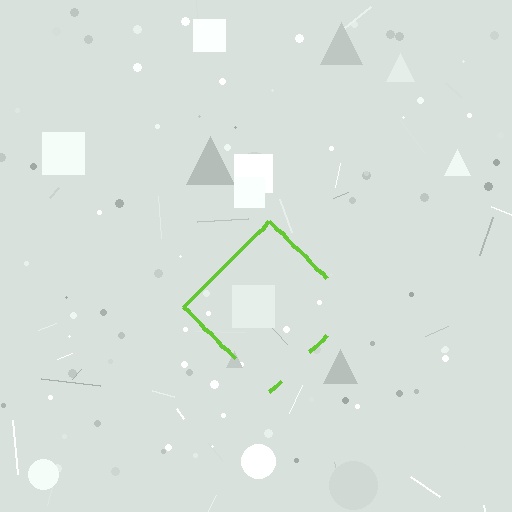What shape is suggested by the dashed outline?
The dashed outline suggests a diamond.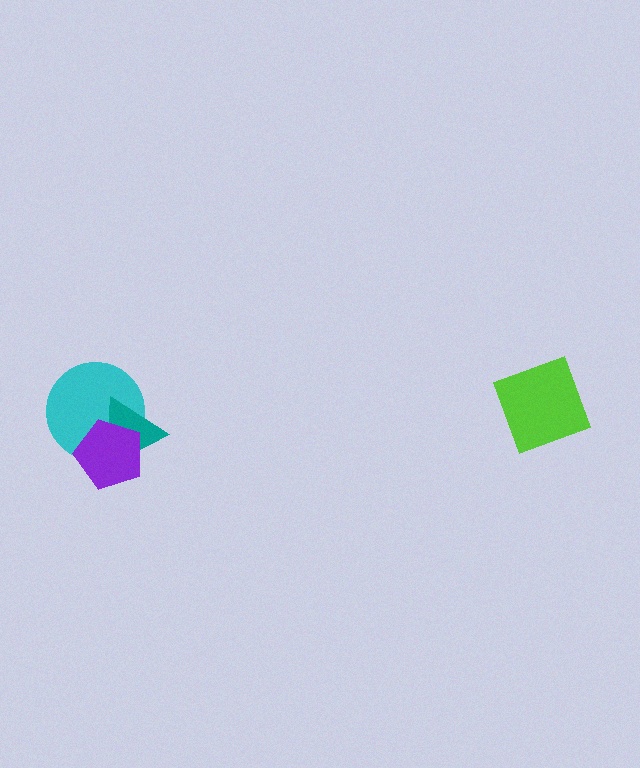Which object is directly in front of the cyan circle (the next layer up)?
The teal triangle is directly in front of the cyan circle.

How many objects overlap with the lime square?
0 objects overlap with the lime square.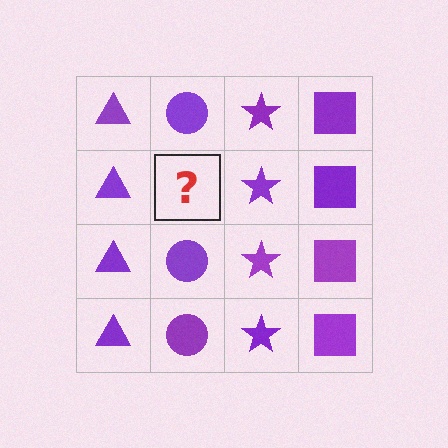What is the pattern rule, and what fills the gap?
The rule is that each column has a consistent shape. The gap should be filled with a purple circle.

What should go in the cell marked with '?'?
The missing cell should contain a purple circle.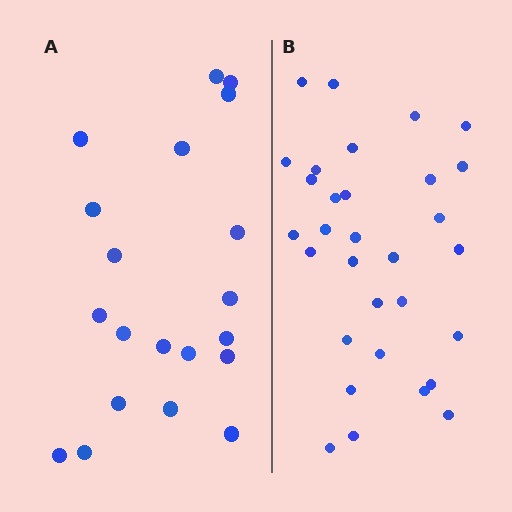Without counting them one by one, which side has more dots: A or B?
Region B (the right region) has more dots.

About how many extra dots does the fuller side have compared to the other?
Region B has roughly 12 or so more dots than region A.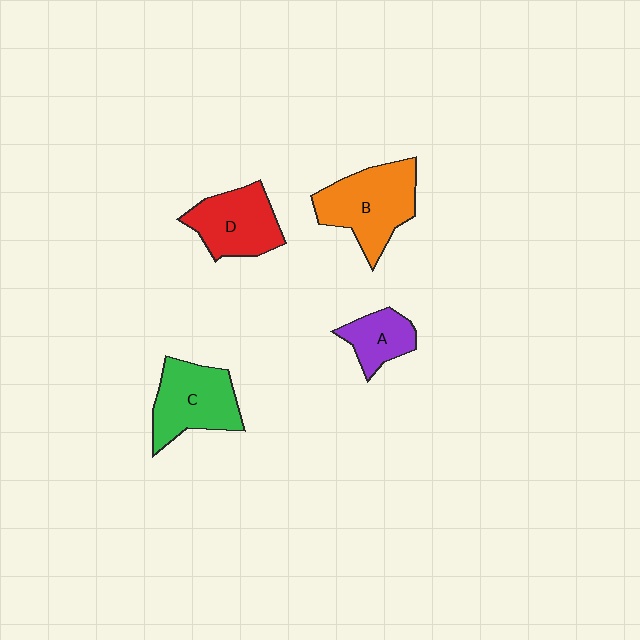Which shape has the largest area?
Shape B (orange).